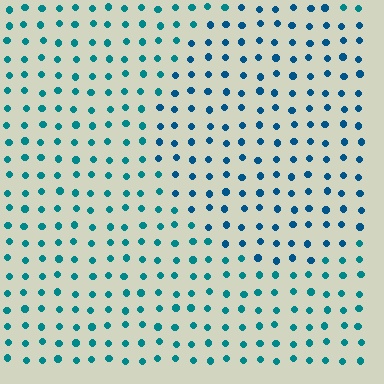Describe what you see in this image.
The image is filled with small teal elements in a uniform arrangement. A circle-shaped region is visible where the elements are tinted to a slightly different hue, forming a subtle color boundary.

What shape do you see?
I see a circle.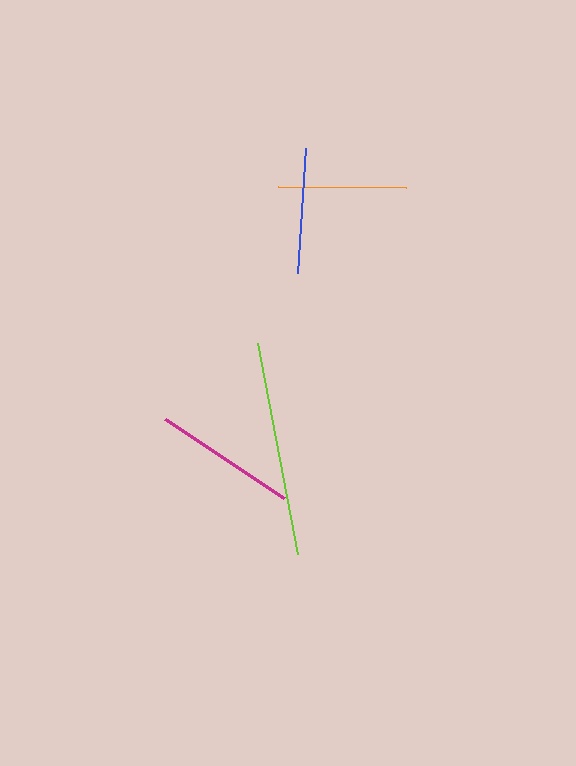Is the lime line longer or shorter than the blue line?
The lime line is longer than the blue line.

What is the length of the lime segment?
The lime segment is approximately 215 pixels long.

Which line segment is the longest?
The lime line is the longest at approximately 215 pixels.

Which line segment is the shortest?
The blue line is the shortest at approximately 125 pixels.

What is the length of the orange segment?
The orange segment is approximately 128 pixels long.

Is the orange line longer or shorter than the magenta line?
The magenta line is longer than the orange line.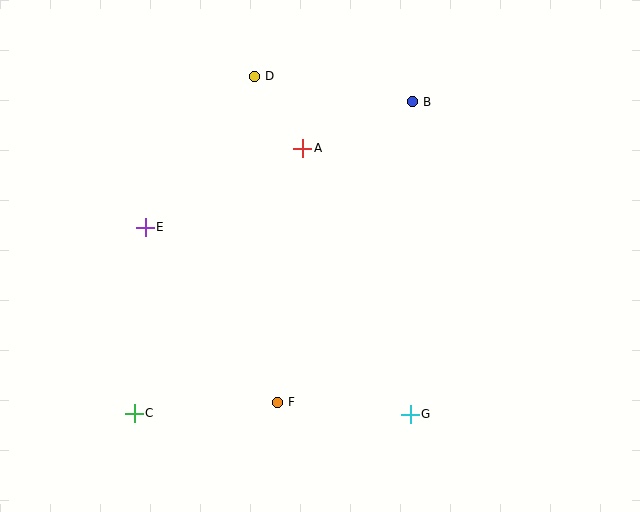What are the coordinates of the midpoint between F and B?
The midpoint between F and B is at (345, 252).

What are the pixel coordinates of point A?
Point A is at (303, 148).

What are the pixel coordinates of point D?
Point D is at (254, 76).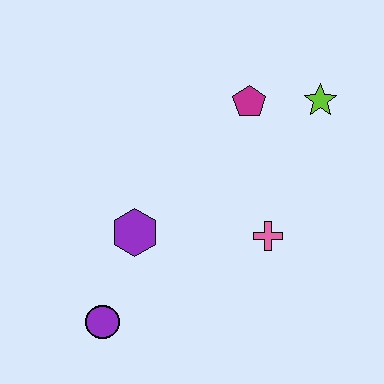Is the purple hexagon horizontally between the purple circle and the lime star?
Yes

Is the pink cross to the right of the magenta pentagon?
Yes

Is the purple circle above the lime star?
No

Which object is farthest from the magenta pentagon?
The purple circle is farthest from the magenta pentagon.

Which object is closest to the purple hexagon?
The purple circle is closest to the purple hexagon.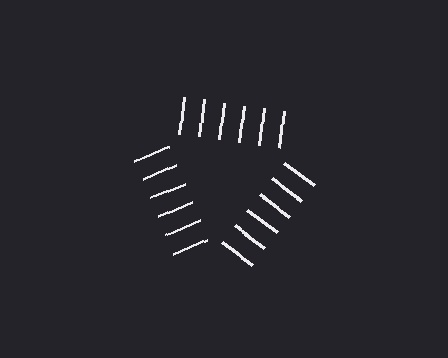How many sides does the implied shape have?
3 sides — the line-ends trace a triangle.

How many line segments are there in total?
18 — 6 along each of the 3 edges.